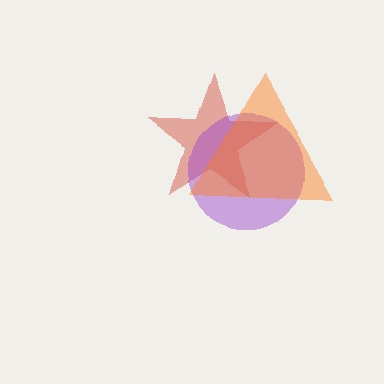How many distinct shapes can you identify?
There are 3 distinct shapes: a red star, a purple circle, an orange triangle.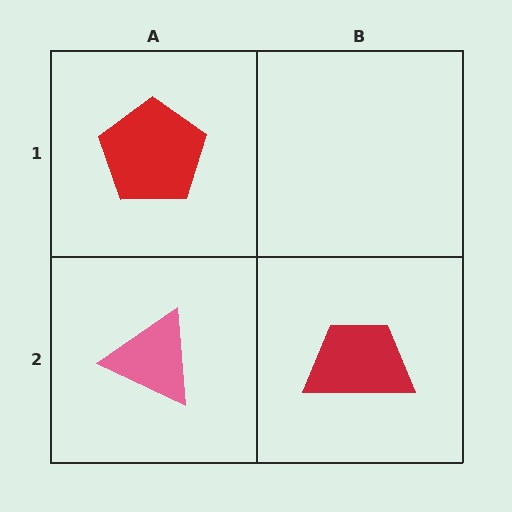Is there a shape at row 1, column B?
No, that cell is empty.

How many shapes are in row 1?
1 shape.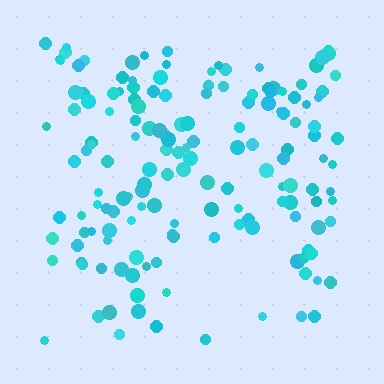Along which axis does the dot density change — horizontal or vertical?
Vertical.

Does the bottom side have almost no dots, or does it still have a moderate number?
Still a moderate number, just noticeably fewer than the top.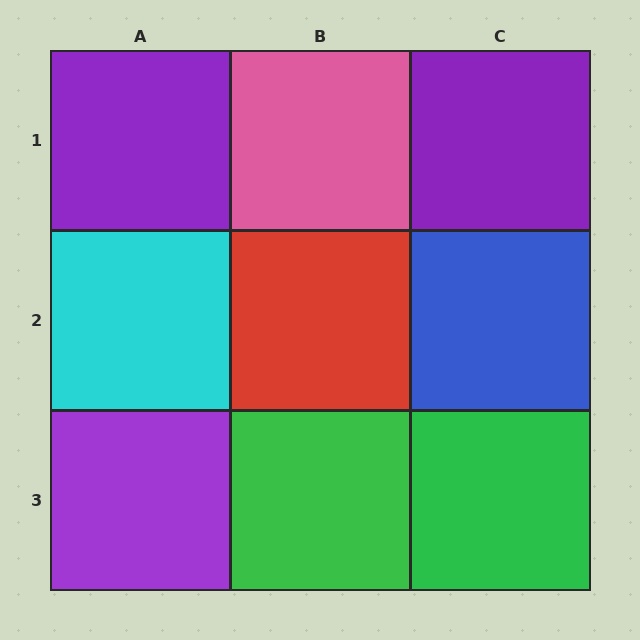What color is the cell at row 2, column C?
Blue.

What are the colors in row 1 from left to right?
Purple, pink, purple.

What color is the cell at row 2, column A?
Cyan.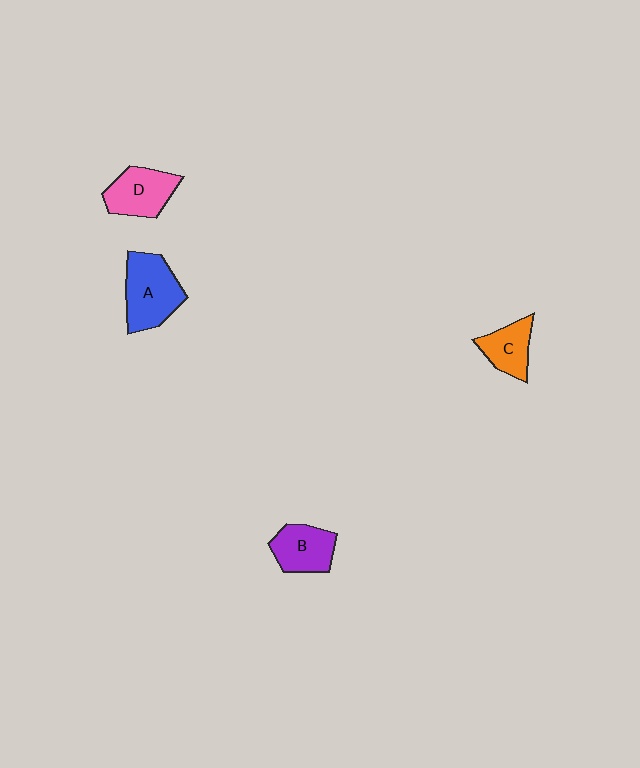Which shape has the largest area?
Shape A (blue).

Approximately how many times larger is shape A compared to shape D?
Approximately 1.2 times.